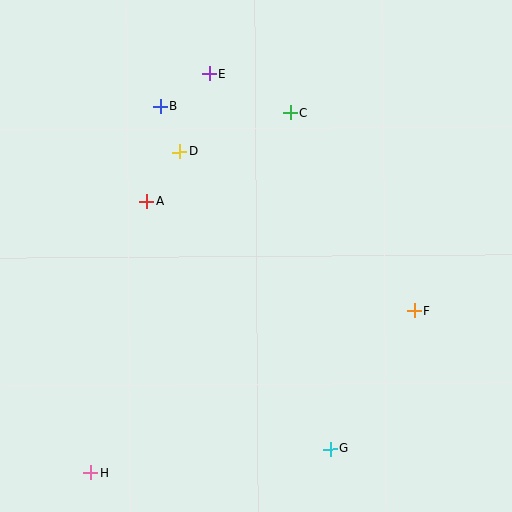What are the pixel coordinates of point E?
Point E is at (209, 74).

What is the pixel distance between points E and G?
The distance between E and G is 394 pixels.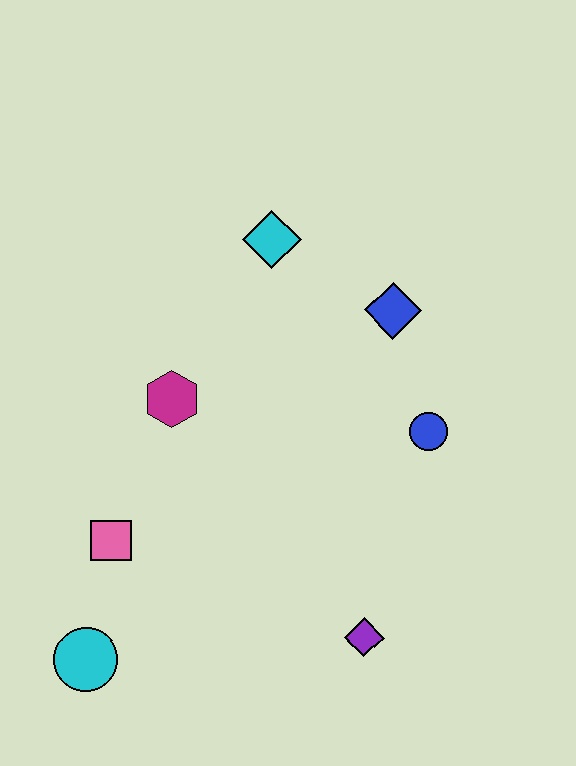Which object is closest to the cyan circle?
The pink square is closest to the cyan circle.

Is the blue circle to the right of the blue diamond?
Yes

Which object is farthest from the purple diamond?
The cyan diamond is farthest from the purple diamond.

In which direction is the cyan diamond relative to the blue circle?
The cyan diamond is above the blue circle.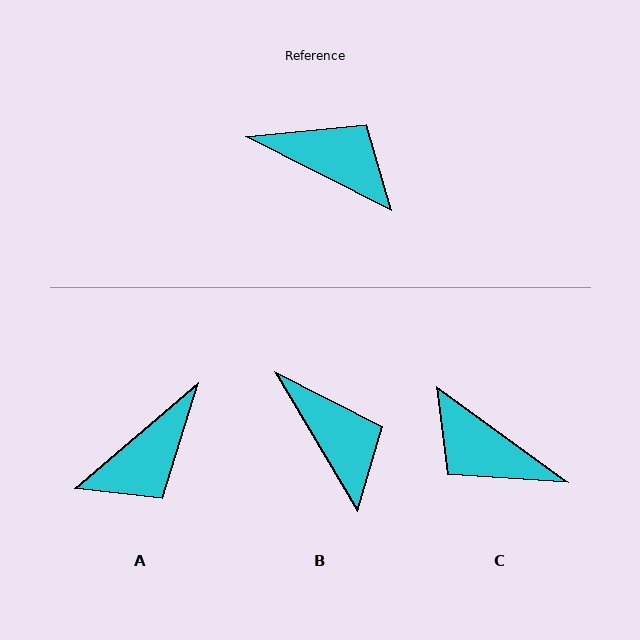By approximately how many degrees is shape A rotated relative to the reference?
Approximately 113 degrees clockwise.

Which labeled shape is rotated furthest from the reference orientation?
C, about 171 degrees away.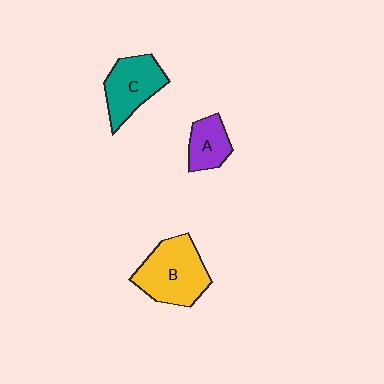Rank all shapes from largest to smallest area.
From largest to smallest: B (yellow), C (teal), A (purple).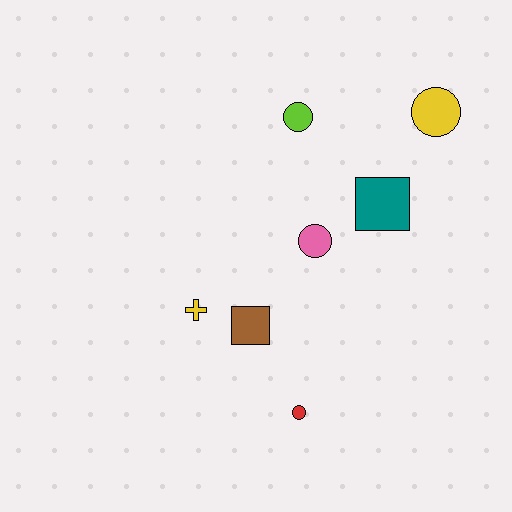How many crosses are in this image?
There is 1 cross.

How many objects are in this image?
There are 7 objects.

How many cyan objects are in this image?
There are no cyan objects.